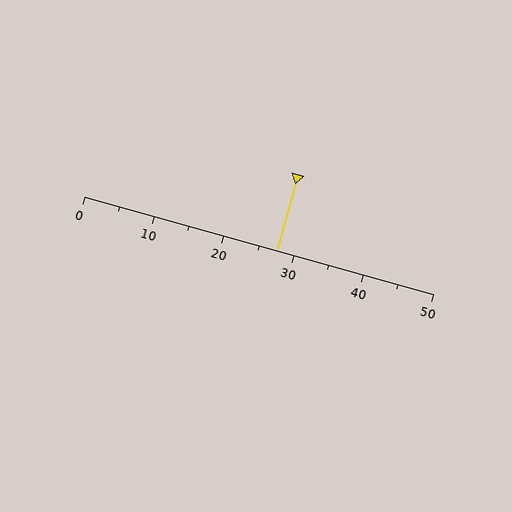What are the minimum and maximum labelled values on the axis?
The axis runs from 0 to 50.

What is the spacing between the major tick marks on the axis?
The major ticks are spaced 10 apart.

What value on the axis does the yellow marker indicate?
The marker indicates approximately 27.5.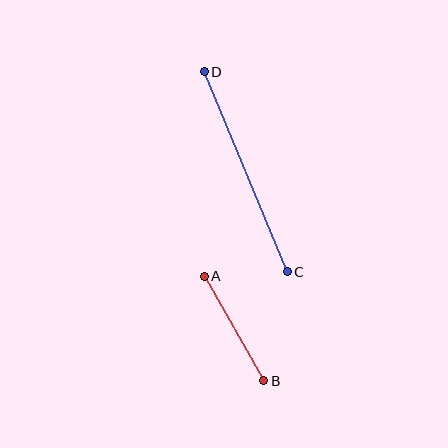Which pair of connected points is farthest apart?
Points C and D are farthest apart.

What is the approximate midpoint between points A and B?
The midpoint is at approximately (234, 329) pixels.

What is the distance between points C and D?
The distance is approximately 217 pixels.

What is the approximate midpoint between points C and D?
The midpoint is at approximately (246, 172) pixels.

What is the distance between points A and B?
The distance is approximately 121 pixels.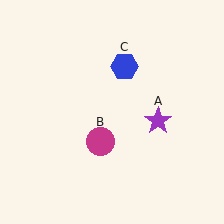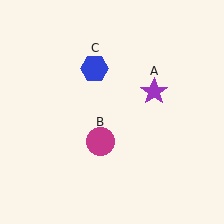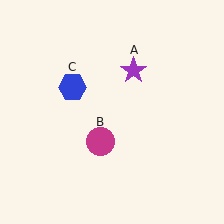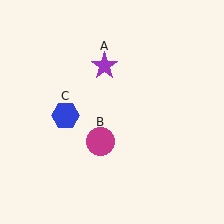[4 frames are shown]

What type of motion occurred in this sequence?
The purple star (object A), blue hexagon (object C) rotated counterclockwise around the center of the scene.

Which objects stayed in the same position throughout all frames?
Magenta circle (object B) remained stationary.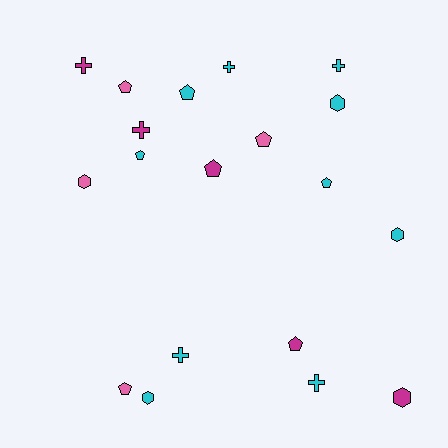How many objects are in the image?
There are 19 objects.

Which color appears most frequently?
Cyan, with 10 objects.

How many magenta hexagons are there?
There is 1 magenta hexagon.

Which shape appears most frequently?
Pentagon, with 8 objects.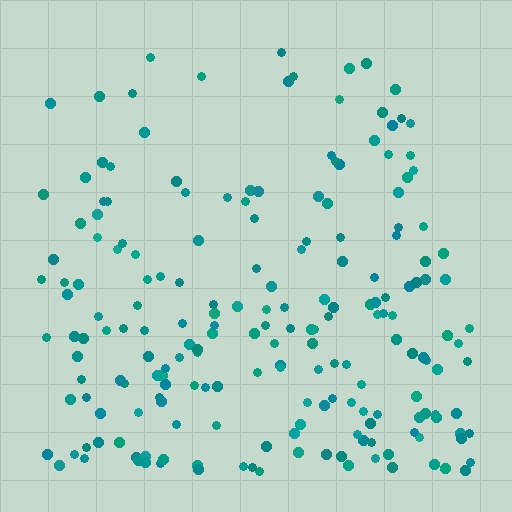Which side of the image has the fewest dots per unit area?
The top.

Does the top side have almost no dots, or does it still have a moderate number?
Still a moderate number, just noticeably fewer than the bottom.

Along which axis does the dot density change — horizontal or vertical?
Vertical.